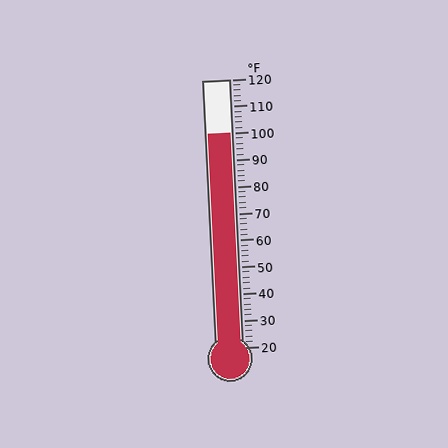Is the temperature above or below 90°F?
The temperature is above 90°F.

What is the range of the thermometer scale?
The thermometer scale ranges from 20°F to 120°F.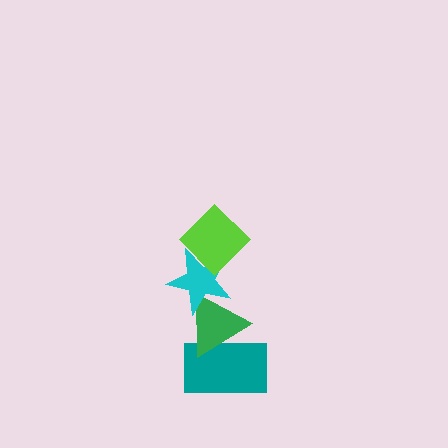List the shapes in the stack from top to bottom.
From top to bottom: the lime diamond, the cyan star, the green triangle, the teal rectangle.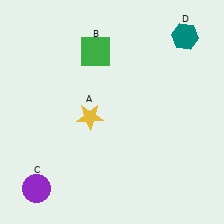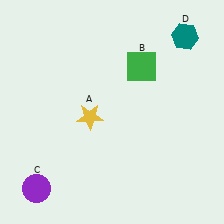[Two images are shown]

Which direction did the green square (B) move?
The green square (B) moved right.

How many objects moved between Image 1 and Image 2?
1 object moved between the two images.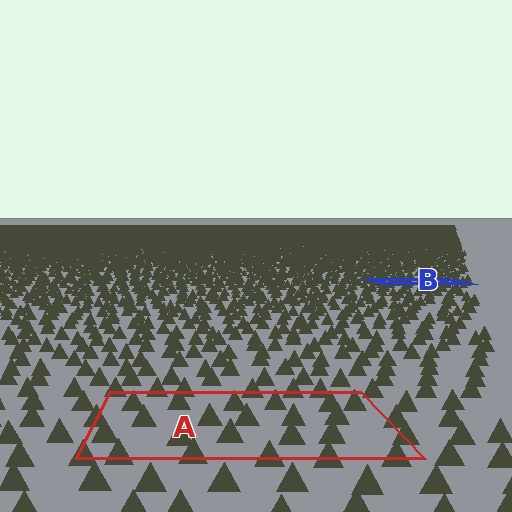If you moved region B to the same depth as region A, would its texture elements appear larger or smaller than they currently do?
They would appear larger. At a closer depth, the same texture elements are projected at a bigger on-screen size.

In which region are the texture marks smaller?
The texture marks are smaller in region B, because it is farther away.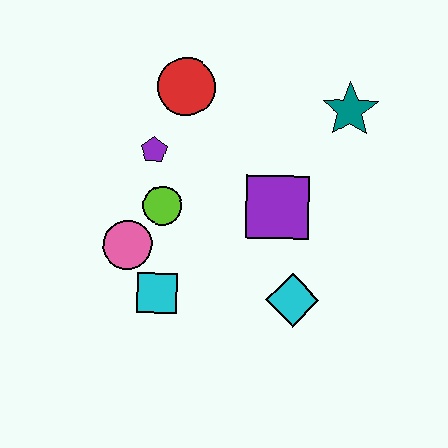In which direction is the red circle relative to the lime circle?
The red circle is above the lime circle.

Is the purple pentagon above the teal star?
No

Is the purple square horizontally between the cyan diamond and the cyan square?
Yes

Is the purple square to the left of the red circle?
No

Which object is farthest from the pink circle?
The teal star is farthest from the pink circle.